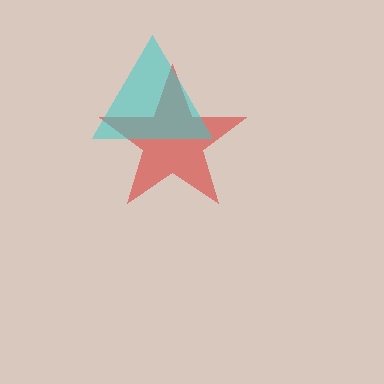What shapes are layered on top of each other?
The layered shapes are: a red star, a cyan triangle.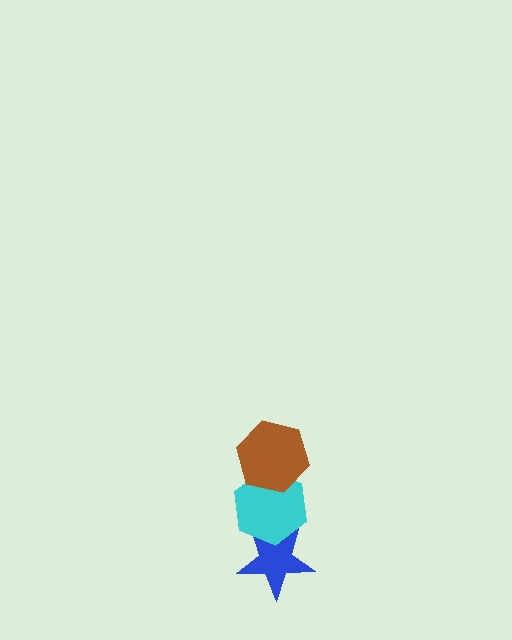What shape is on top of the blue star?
The cyan hexagon is on top of the blue star.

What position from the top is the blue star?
The blue star is 3rd from the top.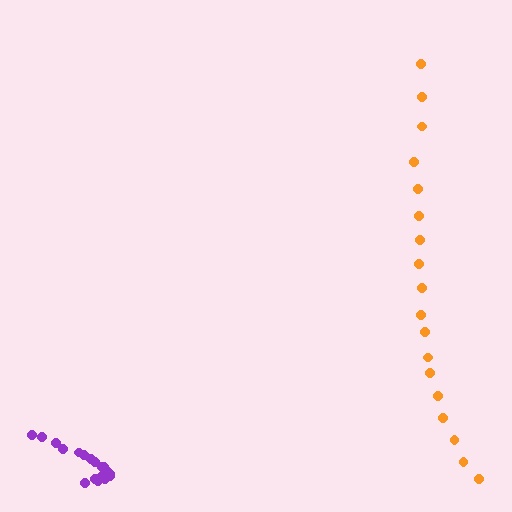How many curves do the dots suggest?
There are 2 distinct paths.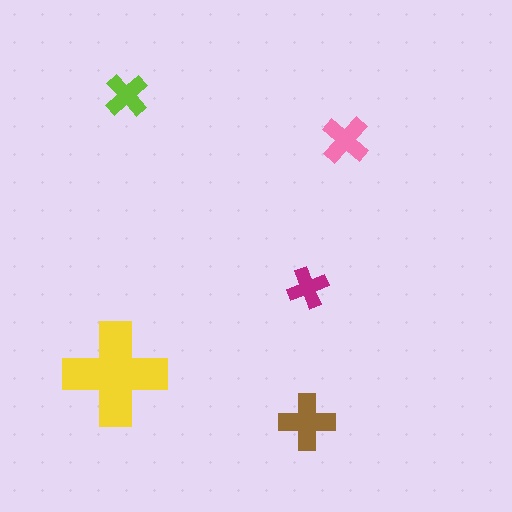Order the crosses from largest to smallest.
the yellow one, the brown one, the pink one, the lime one, the magenta one.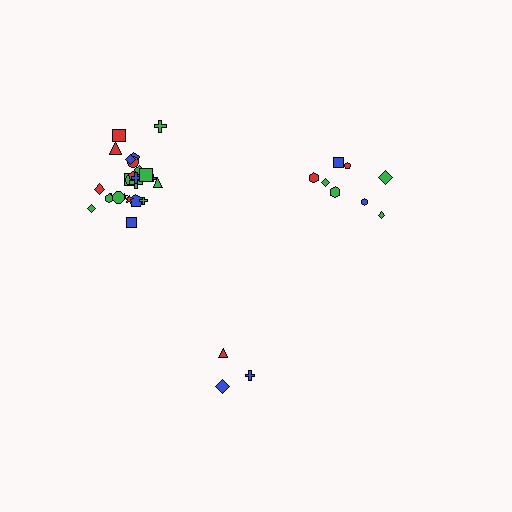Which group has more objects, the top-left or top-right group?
The top-left group.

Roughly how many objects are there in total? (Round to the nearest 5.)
Roughly 35 objects in total.